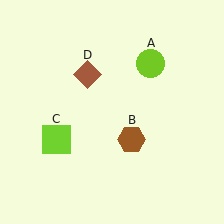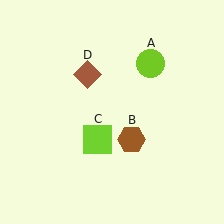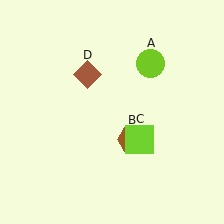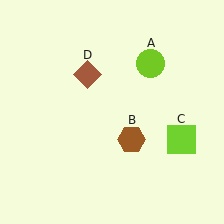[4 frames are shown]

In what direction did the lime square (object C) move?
The lime square (object C) moved right.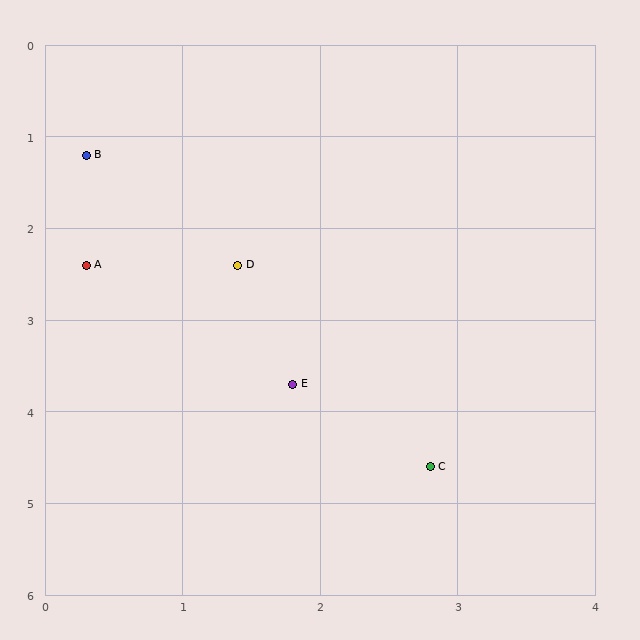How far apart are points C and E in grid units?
Points C and E are about 1.3 grid units apart.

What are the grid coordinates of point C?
Point C is at approximately (2.8, 4.6).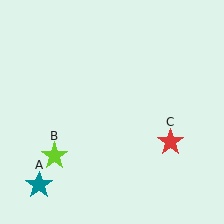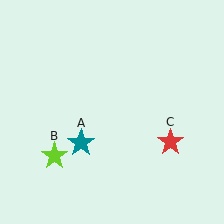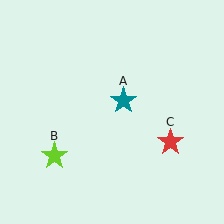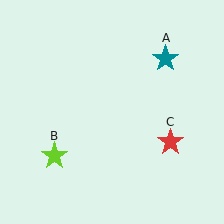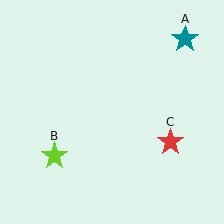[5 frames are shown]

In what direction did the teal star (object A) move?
The teal star (object A) moved up and to the right.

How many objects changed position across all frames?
1 object changed position: teal star (object A).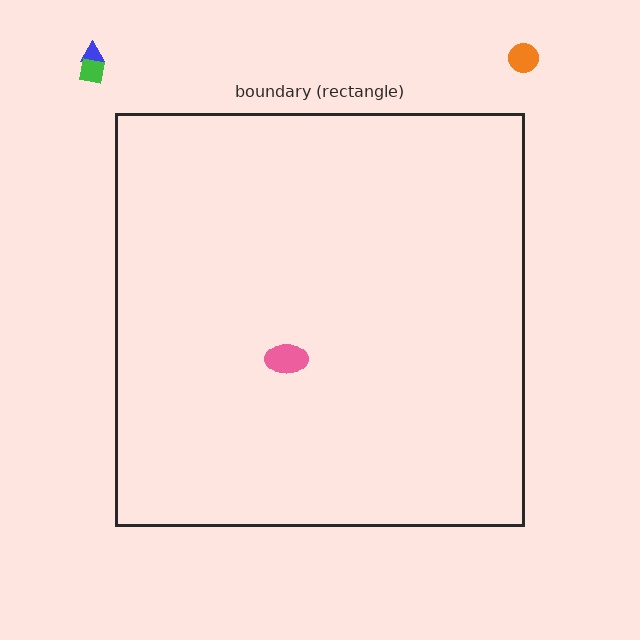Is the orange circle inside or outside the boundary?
Outside.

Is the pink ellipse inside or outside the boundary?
Inside.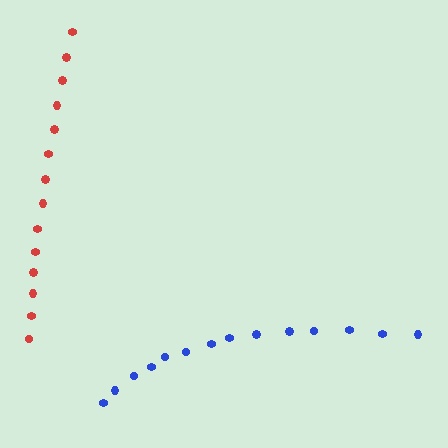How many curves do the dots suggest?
There are 2 distinct paths.